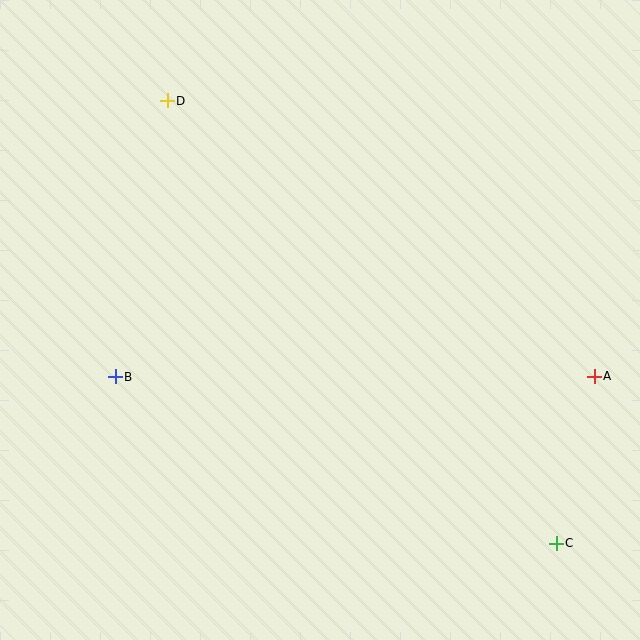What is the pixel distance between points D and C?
The distance between D and C is 589 pixels.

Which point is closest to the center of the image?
Point B at (115, 377) is closest to the center.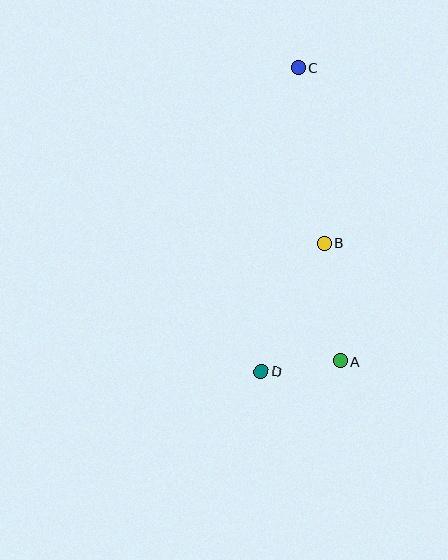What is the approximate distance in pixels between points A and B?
The distance between A and B is approximately 119 pixels.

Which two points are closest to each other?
Points A and D are closest to each other.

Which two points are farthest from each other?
Points C and D are farthest from each other.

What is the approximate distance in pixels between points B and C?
The distance between B and C is approximately 177 pixels.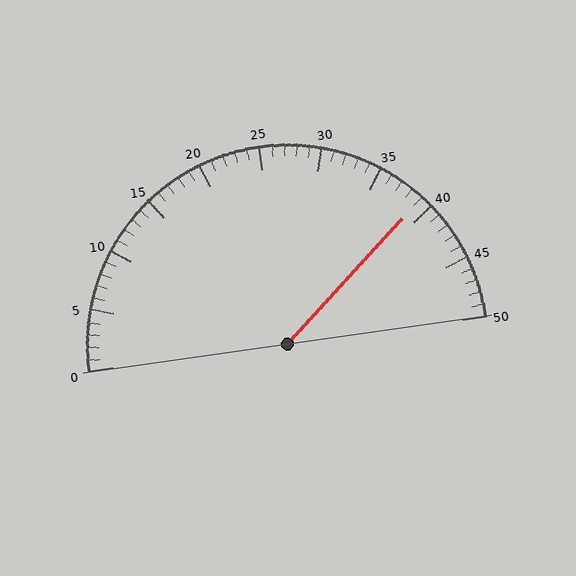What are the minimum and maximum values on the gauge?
The gauge ranges from 0 to 50.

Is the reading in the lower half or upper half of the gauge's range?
The reading is in the upper half of the range (0 to 50).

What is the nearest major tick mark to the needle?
The nearest major tick mark is 40.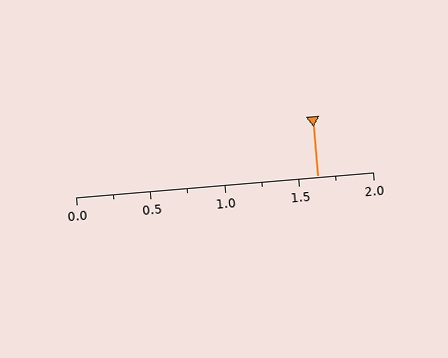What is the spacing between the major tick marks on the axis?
The major ticks are spaced 0.5 apart.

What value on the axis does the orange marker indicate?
The marker indicates approximately 1.62.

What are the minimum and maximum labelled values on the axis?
The axis runs from 0.0 to 2.0.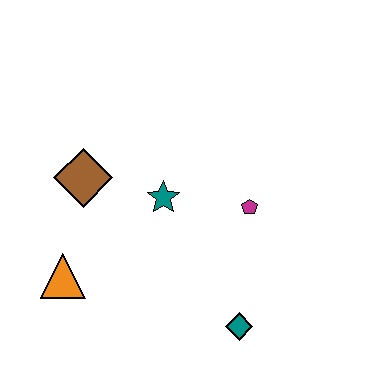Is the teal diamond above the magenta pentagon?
No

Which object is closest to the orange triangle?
The brown diamond is closest to the orange triangle.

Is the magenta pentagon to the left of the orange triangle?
No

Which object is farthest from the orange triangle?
The magenta pentagon is farthest from the orange triangle.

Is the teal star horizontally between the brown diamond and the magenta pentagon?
Yes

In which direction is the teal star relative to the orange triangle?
The teal star is to the right of the orange triangle.